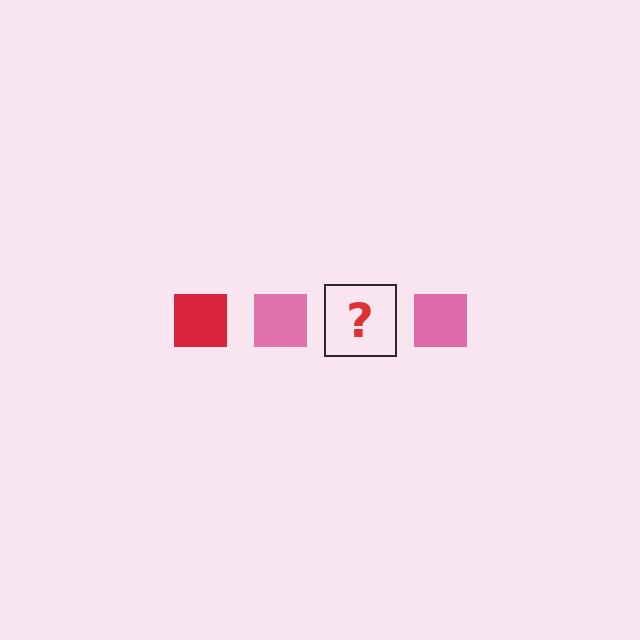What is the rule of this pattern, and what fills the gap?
The rule is that the pattern cycles through red, pink squares. The gap should be filled with a red square.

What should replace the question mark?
The question mark should be replaced with a red square.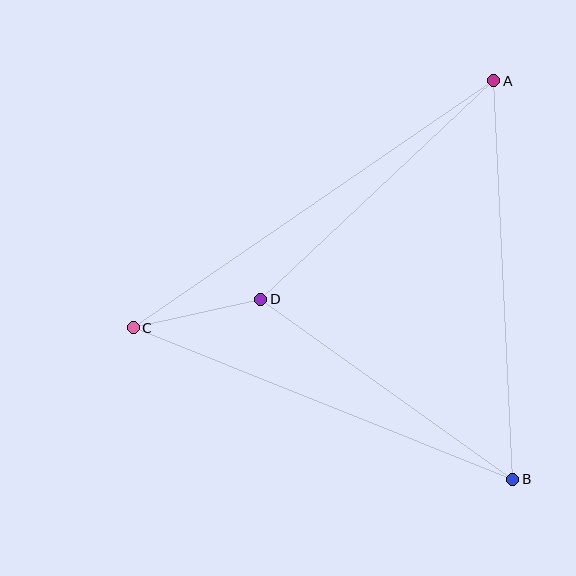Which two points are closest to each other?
Points C and D are closest to each other.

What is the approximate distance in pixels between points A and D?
The distance between A and D is approximately 319 pixels.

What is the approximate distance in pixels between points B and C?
The distance between B and C is approximately 409 pixels.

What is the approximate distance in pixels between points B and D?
The distance between B and D is approximately 310 pixels.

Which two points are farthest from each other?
Points A and C are farthest from each other.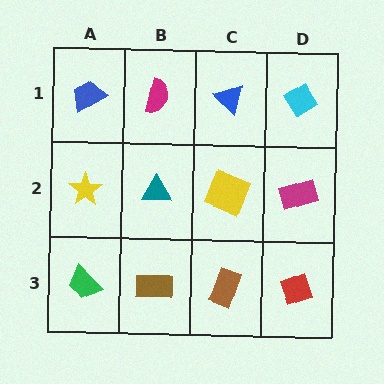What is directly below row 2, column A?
A green trapezoid.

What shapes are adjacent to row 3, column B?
A teal triangle (row 2, column B), a green trapezoid (row 3, column A), a brown rectangle (row 3, column C).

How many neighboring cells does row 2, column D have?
3.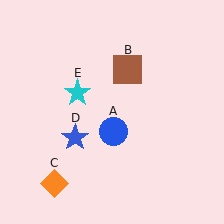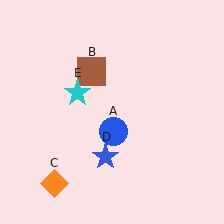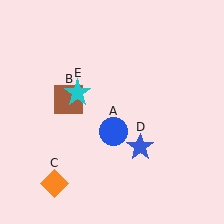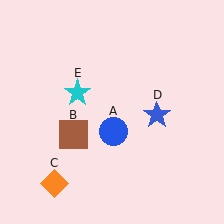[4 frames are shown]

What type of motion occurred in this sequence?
The brown square (object B), blue star (object D) rotated counterclockwise around the center of the scene.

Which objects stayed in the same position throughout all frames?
Blue circle (object A) and orange diamond (object C) and cyan star (object E) remained stationary.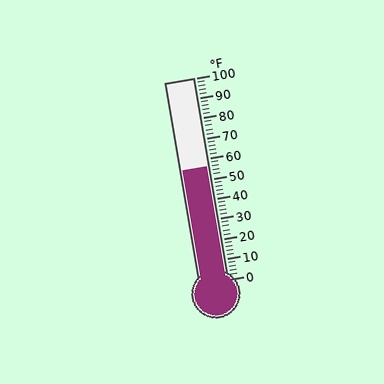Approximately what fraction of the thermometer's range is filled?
The thermometer is filled to approximately 55% of its range.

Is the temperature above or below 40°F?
The temperature is above 40°F.